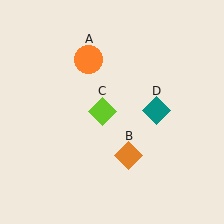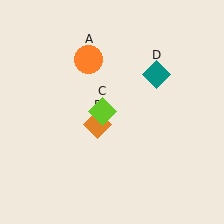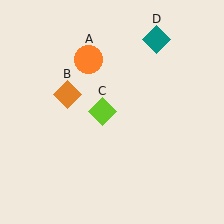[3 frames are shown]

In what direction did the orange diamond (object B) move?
The orange diamond (object B) moved up and to the left.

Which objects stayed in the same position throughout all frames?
Orange circle (object A) and lime diamond (object C) remained stationary.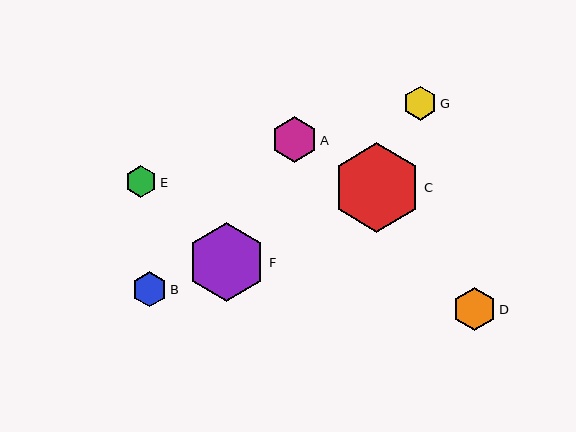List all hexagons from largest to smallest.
From largest to smallest: C, F, A, D, B, G, E.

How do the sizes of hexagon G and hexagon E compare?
Hexagon G and hexagon E are approximately the same size.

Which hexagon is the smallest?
Hexagon E is the smallest with a size of approximately 32 pixels.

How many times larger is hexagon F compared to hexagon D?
Hexagon F is approximately 1.8 times the size of hexagon D.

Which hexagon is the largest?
Hexagon C is the largest with a size of approximately 89 pixels.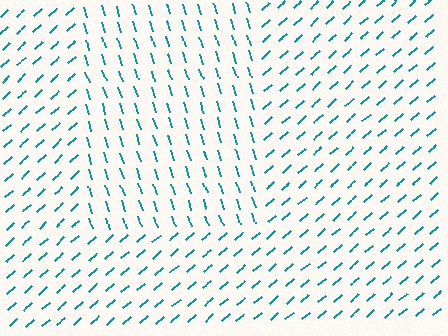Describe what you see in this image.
The image is filled with small teal line segments. A rectangle region in the image has lines oriented differently from the surrounding lines, creating a visible texture boundary.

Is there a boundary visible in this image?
Yes, there is a texture boundary formed by a change in line orientation.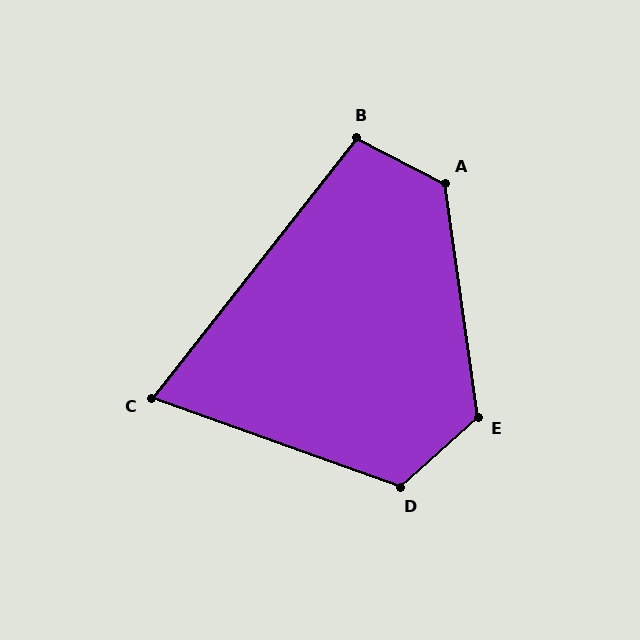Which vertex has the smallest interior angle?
C, at approximately 71 degrees.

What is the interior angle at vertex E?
Approximately 124 degrees (obtuse).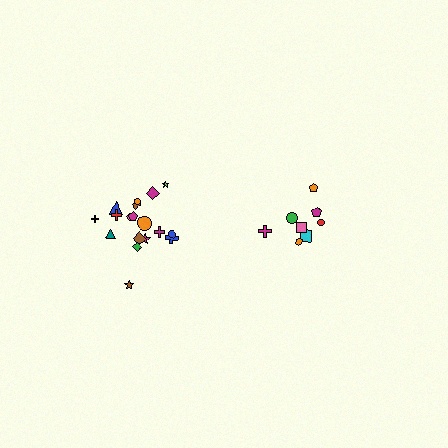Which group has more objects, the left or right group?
The left group.